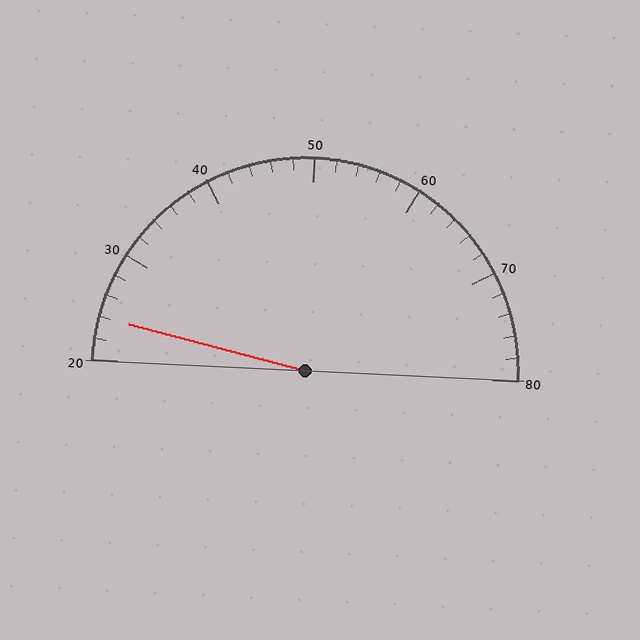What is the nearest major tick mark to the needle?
The nearest major tick mark is 20.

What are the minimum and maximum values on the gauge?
The gauge ranges from 20 to 80.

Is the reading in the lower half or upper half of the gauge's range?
The reading is in the lower half of the range (20 to 80).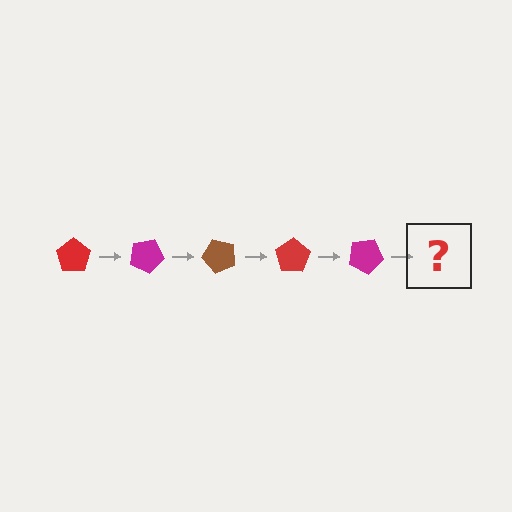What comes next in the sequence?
The next element should be a brown pentagon, rotated 125 degrees from the start.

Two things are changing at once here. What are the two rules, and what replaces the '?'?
The two rules are that it rotates 25 degrees each step and the color cycles through red, magenta, and brown. The '?' should be a brown pentagon, rotated 125 degrees from the start.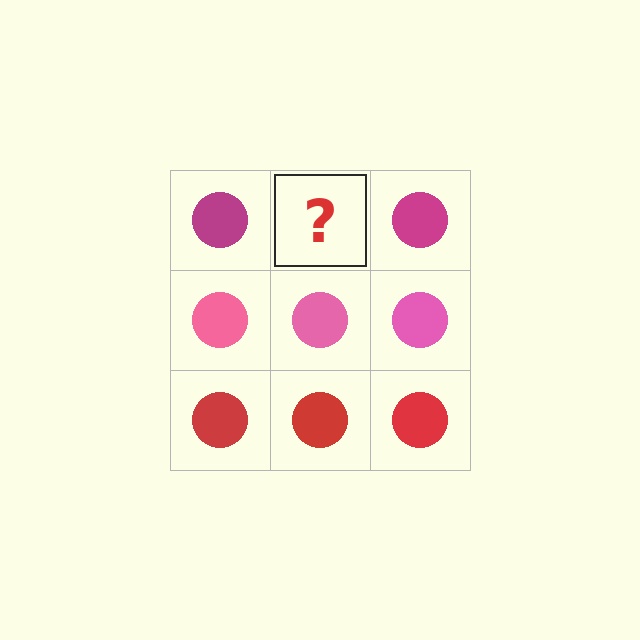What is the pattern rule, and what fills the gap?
The rule is that each row has a consistent color. The gap should be filled with a magenta circle.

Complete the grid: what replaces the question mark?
The question mark should be replaced with a magenta circle.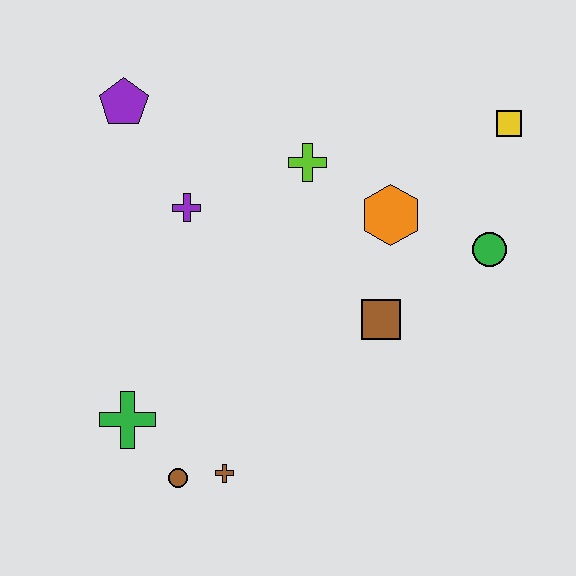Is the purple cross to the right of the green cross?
Yes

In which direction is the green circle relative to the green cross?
The green circle is to the right of the green cross.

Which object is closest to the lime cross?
The orange hexagon is closest to the lime cross.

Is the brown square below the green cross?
No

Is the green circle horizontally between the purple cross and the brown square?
No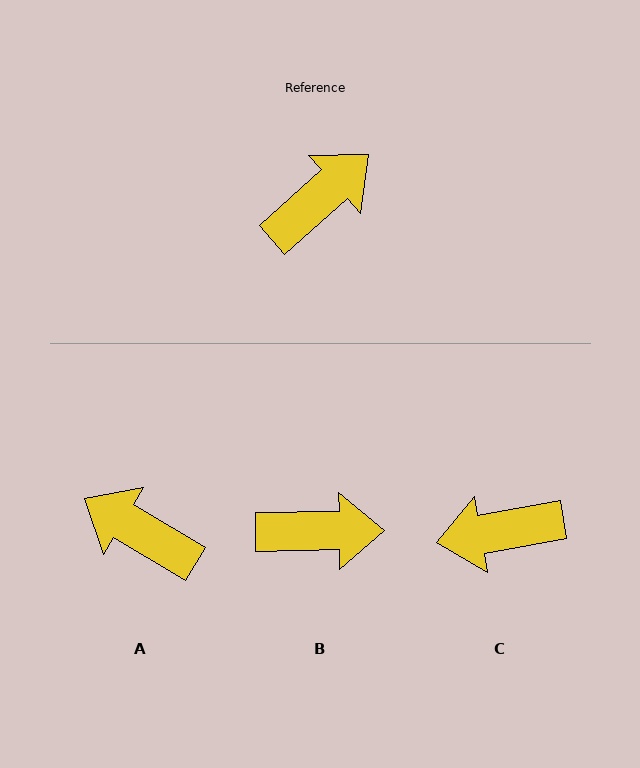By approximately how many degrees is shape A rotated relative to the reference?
Approximately 108 degrees counter-clockwise.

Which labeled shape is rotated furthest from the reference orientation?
C, about 148 degrees away.